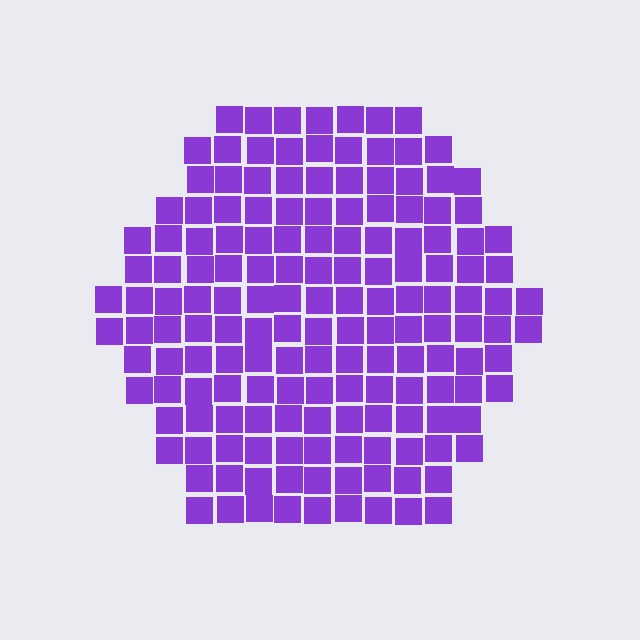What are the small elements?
The small elements are squares.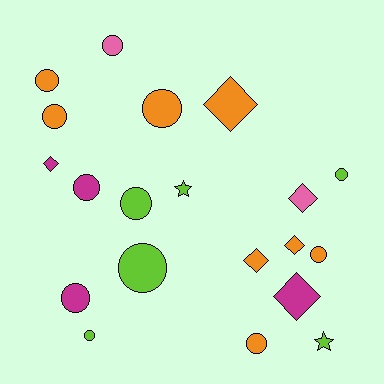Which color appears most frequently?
Orange, with 8 objects.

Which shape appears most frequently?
Circle, with 12 objects.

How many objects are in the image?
There are 20 objects.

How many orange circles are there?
There are 5 orange circles.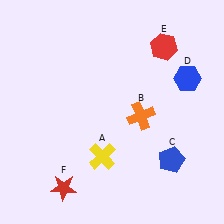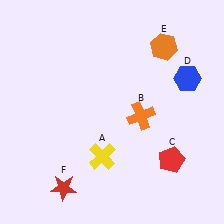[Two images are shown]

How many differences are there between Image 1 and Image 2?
There are 2 differences between the two images.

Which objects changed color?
C changed from blue to red. E changed from red to orange.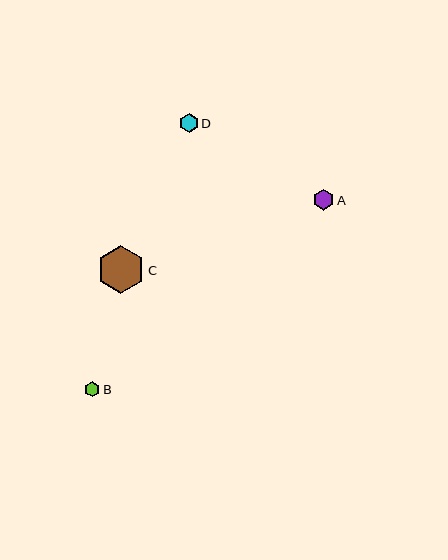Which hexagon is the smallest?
Hexagon B is the smallest with a size of approximately 15 pixels.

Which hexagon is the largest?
Hexagon C is the largest with a size of approximately 48 pixels.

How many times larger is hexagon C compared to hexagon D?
Hexagon C is approximately 2.6 times the size of hexagon D.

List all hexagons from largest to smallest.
From largest to smallest: C, A, D, B.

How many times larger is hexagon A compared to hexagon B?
Hexagon A is approximately 1.4 times the size of hexagon B.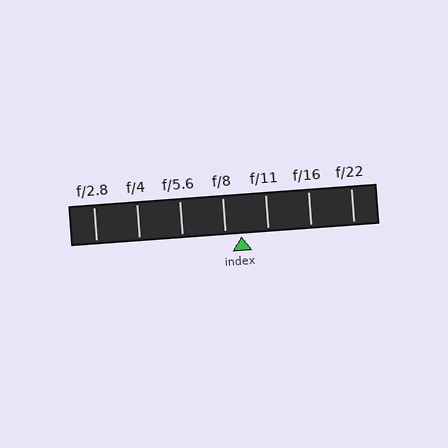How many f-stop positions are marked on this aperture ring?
There are 7 f-stop positions marked.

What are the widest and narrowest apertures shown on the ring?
The widest aperture shown is f/2.8 and the narrowest is f/22.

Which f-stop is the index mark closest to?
The index mark is closest to f/8.